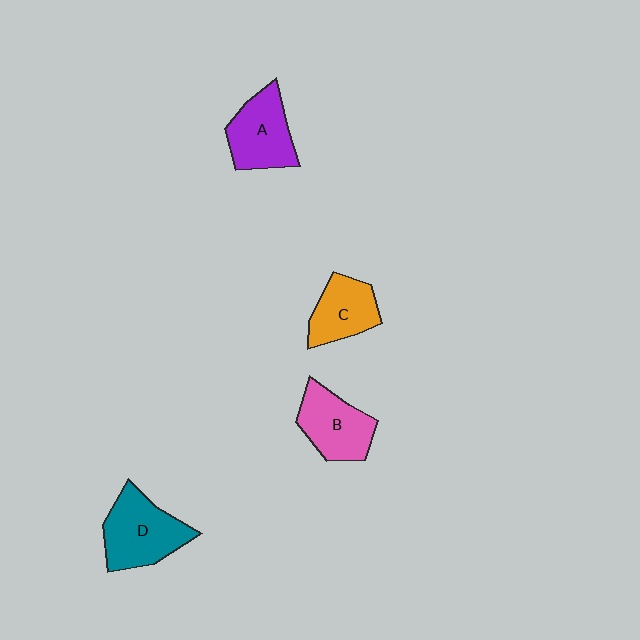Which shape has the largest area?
Shape D (teal).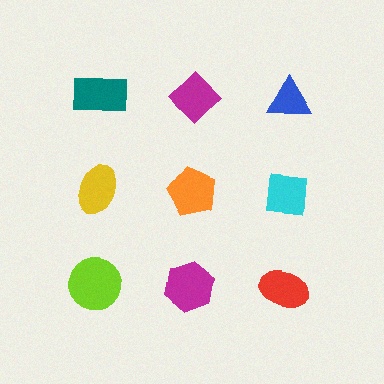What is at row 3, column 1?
A lime circle.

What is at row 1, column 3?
A blue triangle.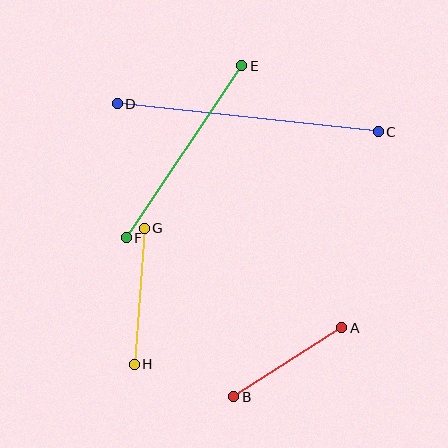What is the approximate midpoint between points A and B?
The midpoint is at approximately (288, 362) pixels.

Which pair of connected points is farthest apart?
Points C and D are farthest apart.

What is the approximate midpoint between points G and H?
The midpoint is at approximately (139, 296) pixels.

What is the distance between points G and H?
The distance is approximately 136 pixels.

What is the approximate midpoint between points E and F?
The midpoint is at approximately (184, 152) pixels.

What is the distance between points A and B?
The distance is approximately 128 pixels.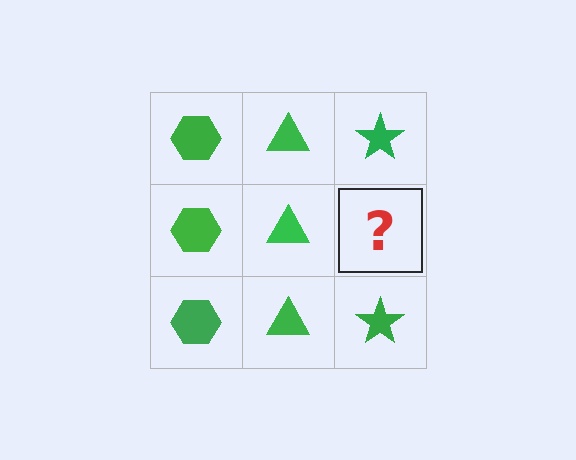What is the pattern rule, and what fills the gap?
The rule is that each column has a consistent shape. The gap should be filled with a green star.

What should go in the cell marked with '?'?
The missing cell should contain a green star.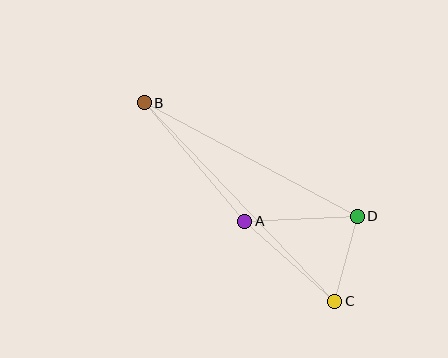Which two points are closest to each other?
Points C and D are closest to each other.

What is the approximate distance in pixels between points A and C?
The distance between A and C is approximately 120 pixels.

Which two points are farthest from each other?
Points B and C are farthest from each other.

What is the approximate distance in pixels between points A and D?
The distance between A and D is approximately 112 pixels.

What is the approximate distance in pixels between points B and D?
The distance between B and D is approximately 241 pixels.